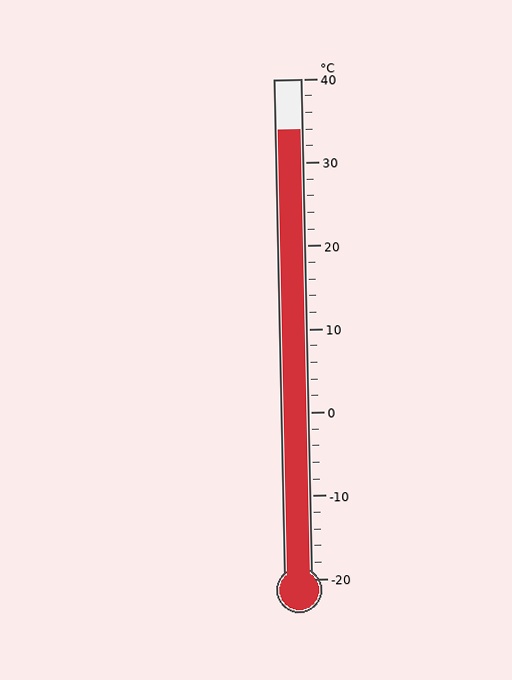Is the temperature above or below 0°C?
The temperature is above 0°C.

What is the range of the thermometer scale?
The thermometer scale ranges from -20°C to 40°C.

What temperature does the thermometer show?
The thermometer shows approximately 34°C.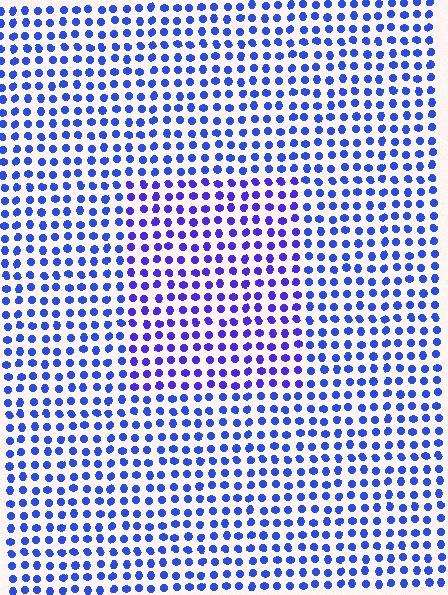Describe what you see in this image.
The image is filled with small blue elements in a uniform arrangement. A rectangle-shaped region is visible where the elements are tinted to a slightly different hue, forming a subtle color boundary.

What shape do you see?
I see a rectangle.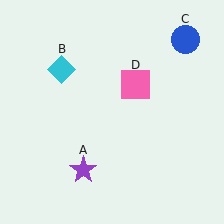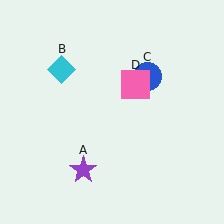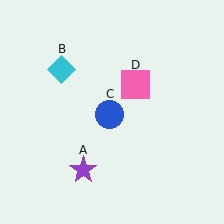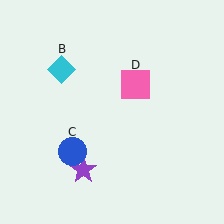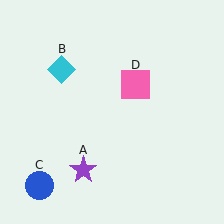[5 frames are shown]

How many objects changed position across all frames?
1 object changed position: blue circle (object C).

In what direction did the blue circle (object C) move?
The blue circle (object C) moved down and to the left.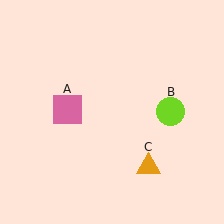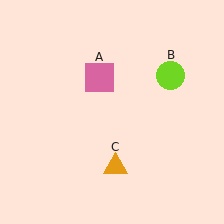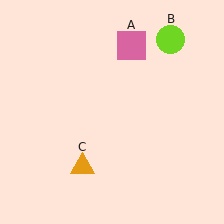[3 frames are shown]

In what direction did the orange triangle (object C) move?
The orange triangle (object C) moved left.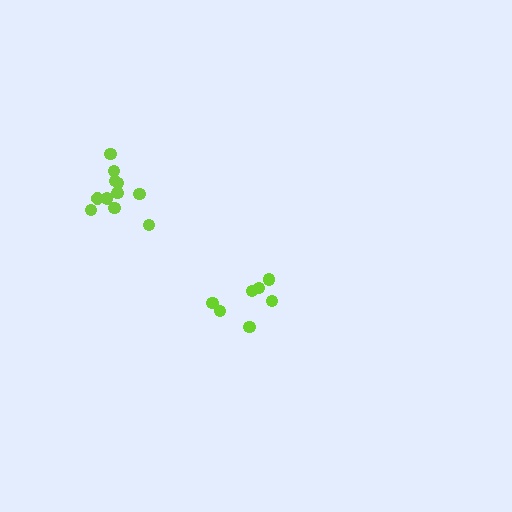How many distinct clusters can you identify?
There are 2 distinct clusters.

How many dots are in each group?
Group 1: 7 dots, Group 2: 11 dots (18 total).